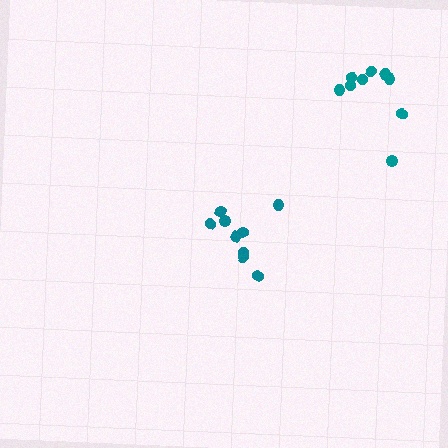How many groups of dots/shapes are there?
There are 2 groups.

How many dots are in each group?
Group 1: 9 dots, Group 2: 9 dots (18 total).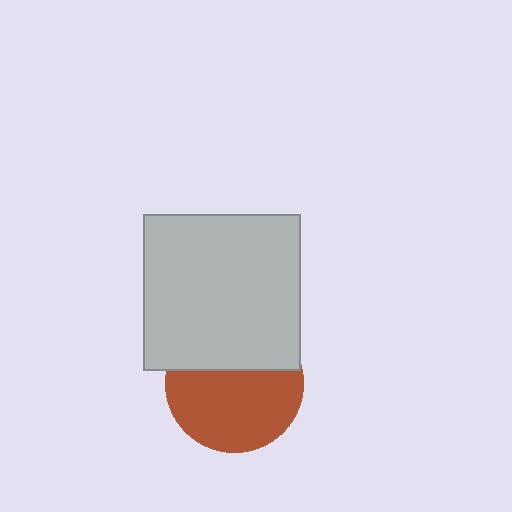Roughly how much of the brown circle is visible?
About half of it is visible (roughly 61%).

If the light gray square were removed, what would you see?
You would see the complete brown circle.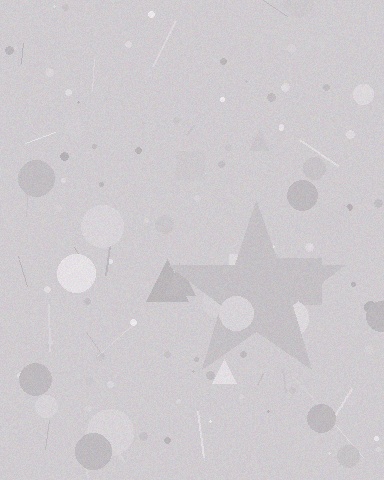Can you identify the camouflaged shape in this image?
The camouflaged shape is a star.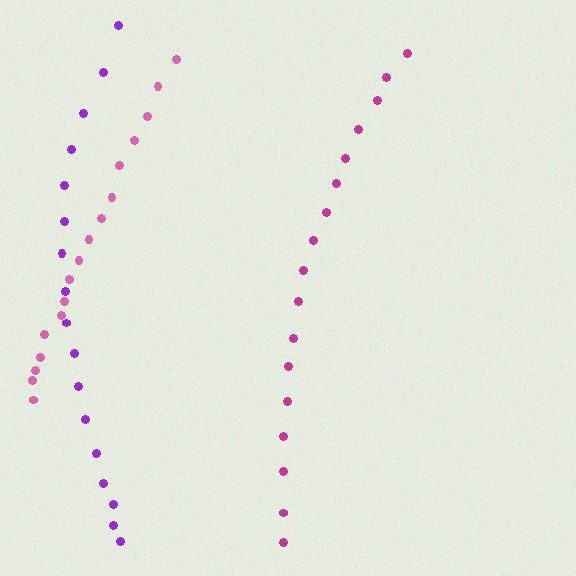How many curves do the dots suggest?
There are 3 distinct paths.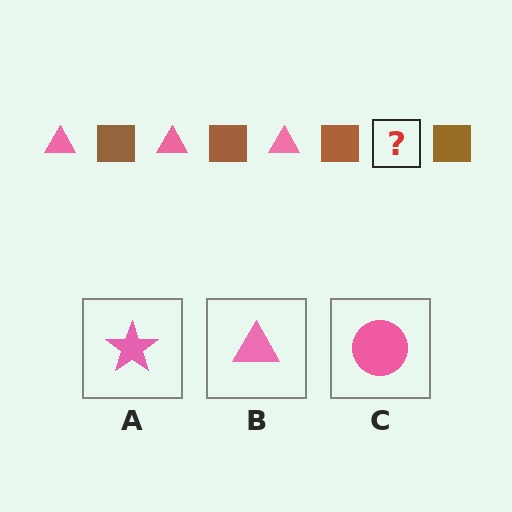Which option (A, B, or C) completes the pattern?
B.